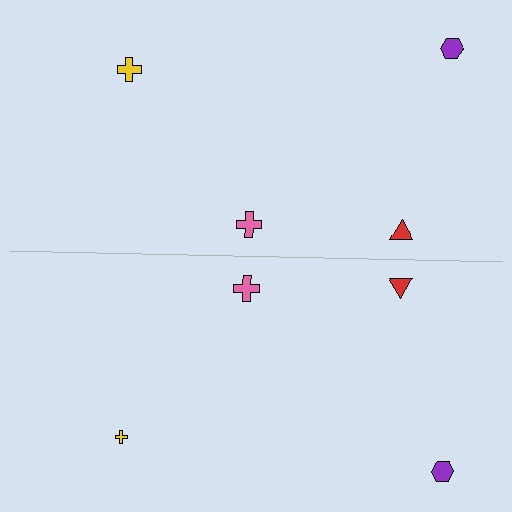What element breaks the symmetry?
The yellow cross on the bottom side has a different size than its mirror counterpart.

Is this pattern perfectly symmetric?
No, the pattern is not perfectly symmetric. The yellow cross on the bottom side has a different size than its mirror counterpart.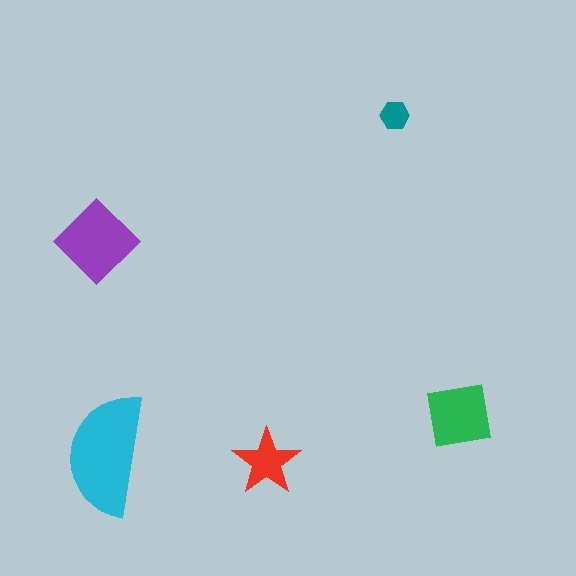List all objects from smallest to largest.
The teal hexagon, the red star, the green square, the purple diamond, the cyan semicircle.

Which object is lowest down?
The red star is bottommost.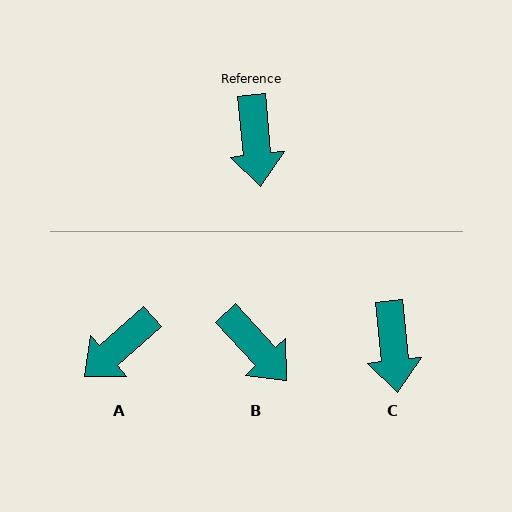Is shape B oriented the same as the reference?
No, it is off by about 37 degrees.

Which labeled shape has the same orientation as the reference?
C.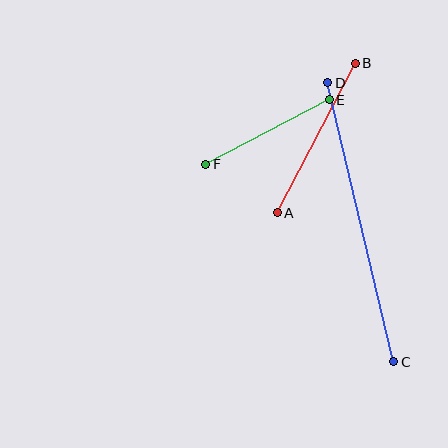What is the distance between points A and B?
The distance is approximately 169 pixels.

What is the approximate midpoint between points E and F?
The midpoint is at approximately (268, 132) pixels.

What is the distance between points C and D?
The distance is approximately 287 pixels.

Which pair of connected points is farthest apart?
Points C and D are farthest apart.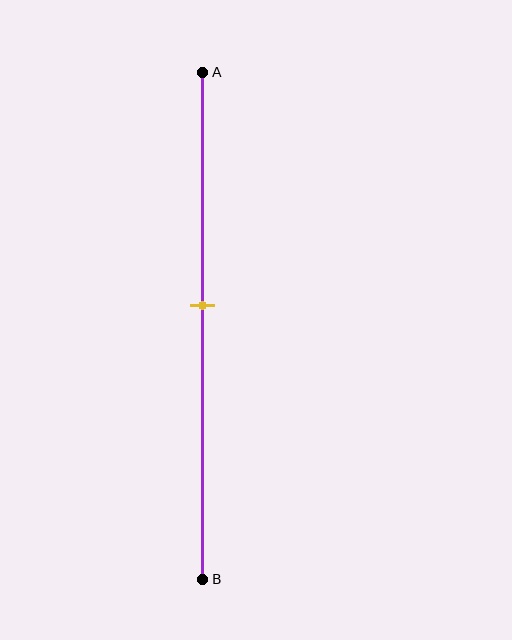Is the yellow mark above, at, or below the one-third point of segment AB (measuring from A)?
The yellow mark is below the one-third point of segment AB.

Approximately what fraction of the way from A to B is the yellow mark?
The yellow mark is approximately 45% of the way from A to B.